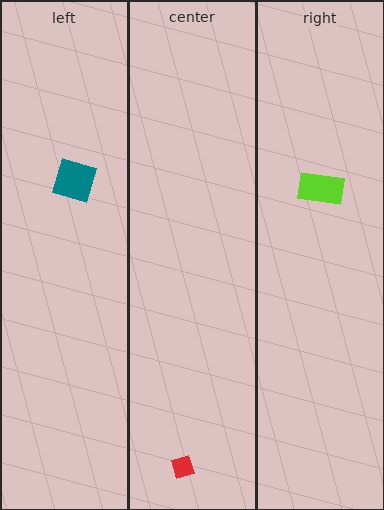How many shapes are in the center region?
1.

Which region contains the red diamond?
The center region.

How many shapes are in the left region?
1.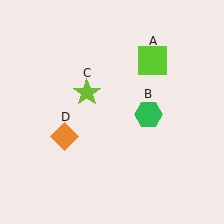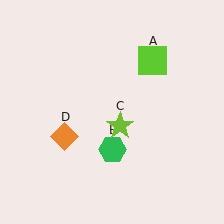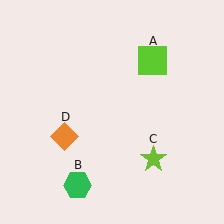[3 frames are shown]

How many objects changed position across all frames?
2 objects changed position: green hexagon (object B), lime star (object C).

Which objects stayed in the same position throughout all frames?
Lime square (object A) and orange diamond (object D) remained stationary.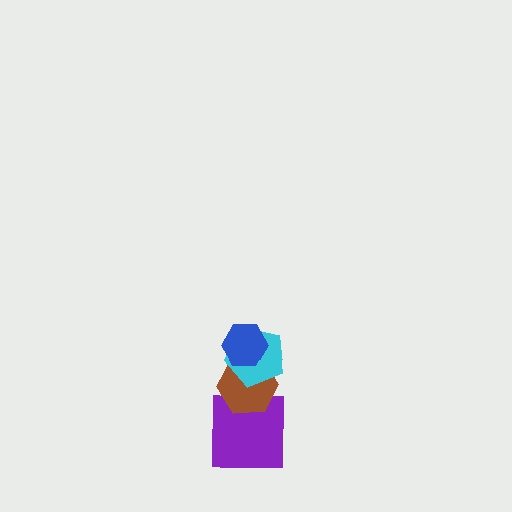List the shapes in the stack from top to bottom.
From top to bottom: the blue hexagon, the cyan pentagon, the brown hexagon, the purple square.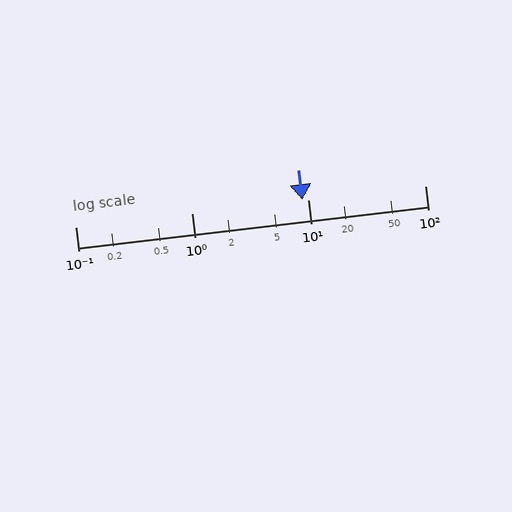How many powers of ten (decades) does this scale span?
The scale spans 3 decades, from 0.1 to 100.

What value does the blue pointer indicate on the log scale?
The pointer indicates approximately 8.9.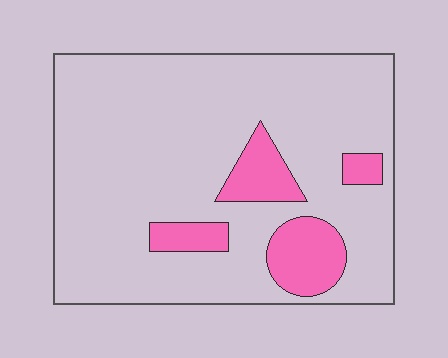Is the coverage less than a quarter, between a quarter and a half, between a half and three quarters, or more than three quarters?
Less than a quarter.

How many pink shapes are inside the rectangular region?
4.